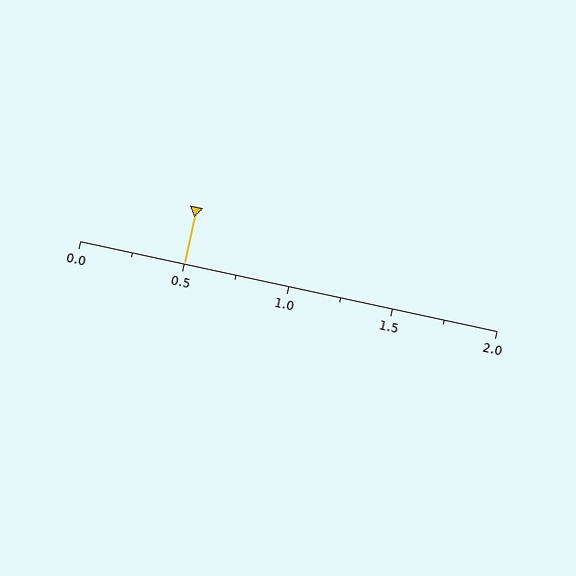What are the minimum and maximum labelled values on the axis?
The axis runs from 0.0 to 2.0.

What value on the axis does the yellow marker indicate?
The marker indicates approximately 0.5.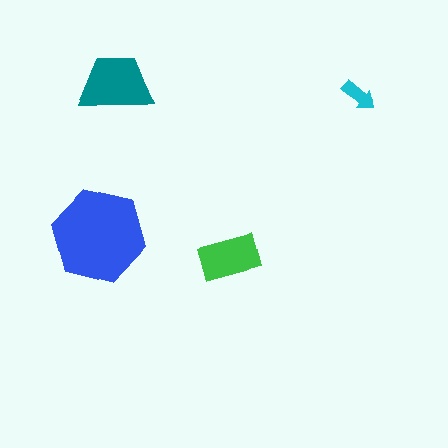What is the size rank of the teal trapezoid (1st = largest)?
2nd.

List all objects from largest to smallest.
The blue hexagon, the teal trapezoid, the green rectangle, the cyan arrow.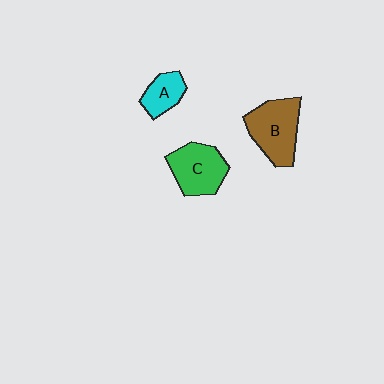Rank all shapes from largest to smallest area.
From largest to smallest: B (brown), C (green), A (cyan).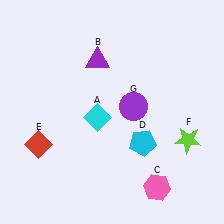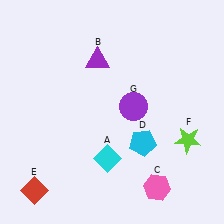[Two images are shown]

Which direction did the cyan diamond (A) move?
The cyan diamond (A) moved down.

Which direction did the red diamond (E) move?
The red diamond (E) moved down.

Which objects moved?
The objects that moved are: the cyan diamond (A), the red diamond (E).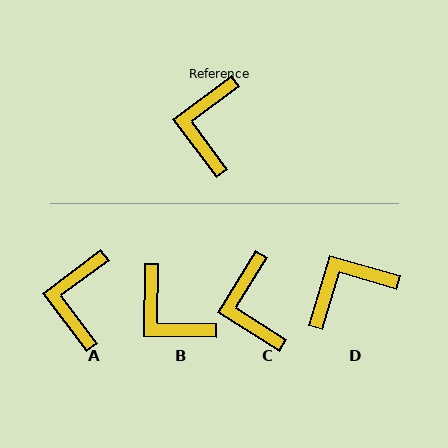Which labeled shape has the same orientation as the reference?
A.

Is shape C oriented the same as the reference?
No, it is off by about 21 degrees.